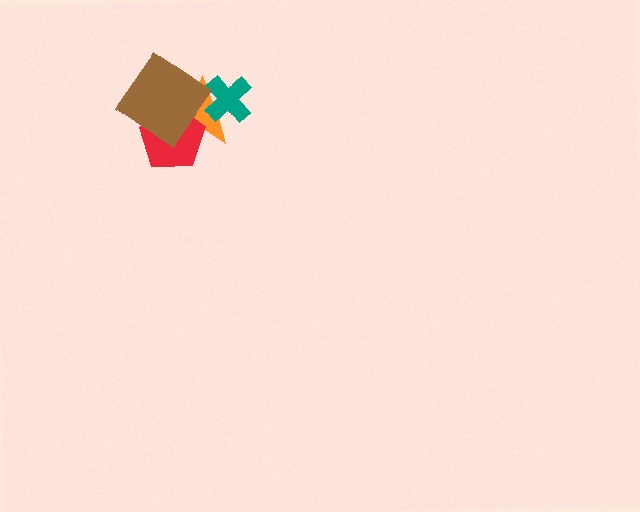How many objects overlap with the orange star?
3 objects overlap with the orange star.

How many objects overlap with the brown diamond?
2 objects overlap with the brown diamond.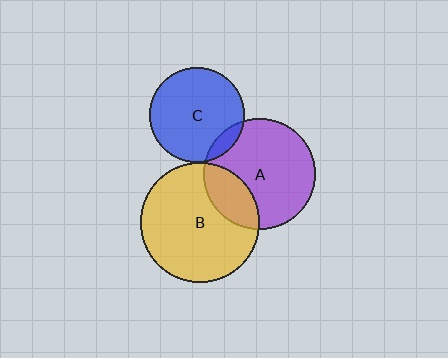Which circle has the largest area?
Circle B (yellow).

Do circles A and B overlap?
Yes.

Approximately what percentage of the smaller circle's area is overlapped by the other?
Approximately 25%.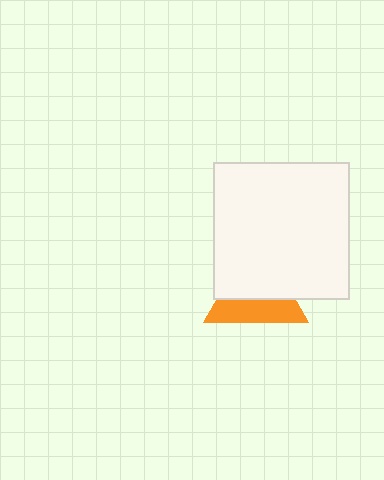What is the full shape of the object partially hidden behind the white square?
The partially hidden object is an orange triangle.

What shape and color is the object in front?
The object in front is a white square.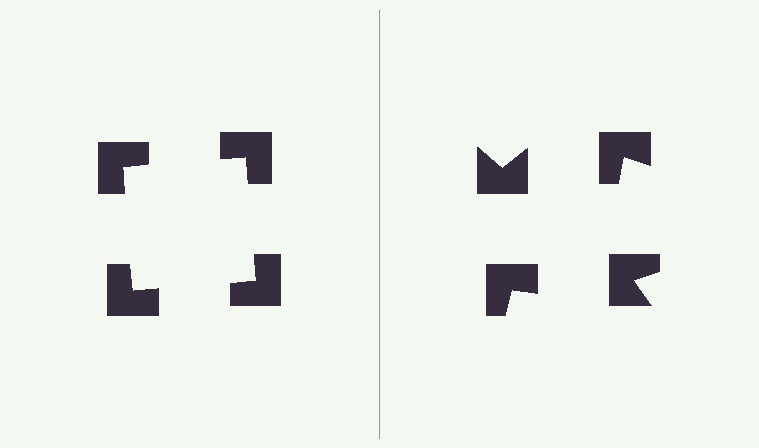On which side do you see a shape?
An illusory square appears on the left side. On the right side the wedge cuts are rotated, so no coherent shape forms.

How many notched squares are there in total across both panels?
8 — 4 on each side.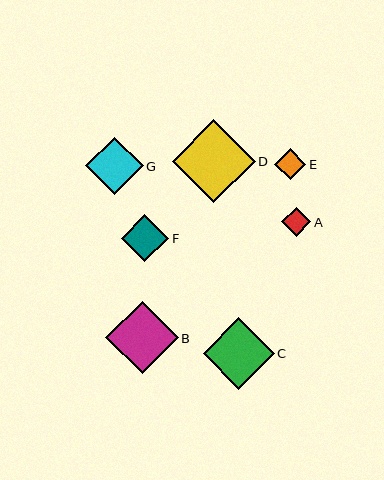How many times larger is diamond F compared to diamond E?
Diamond F is approximately 1.5 times the size of diamond E.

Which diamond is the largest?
Diamond D is the largest with a size of approximately 83 pixels.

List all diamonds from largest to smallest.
From largest to smallest: D, B, C, G, F, E, A.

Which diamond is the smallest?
Diamond A is the smallest with a size of approximately 29 pixels.